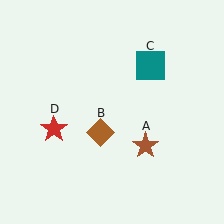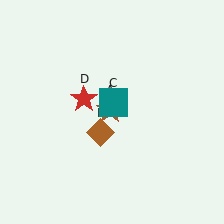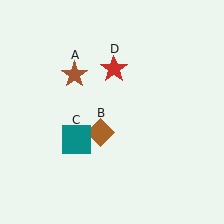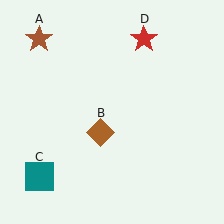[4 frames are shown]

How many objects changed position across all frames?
3 objects changed position: brown star (object A), teal square (object C), red star (object D).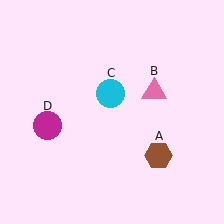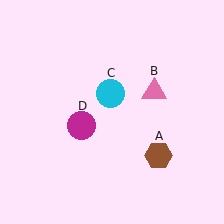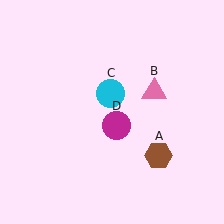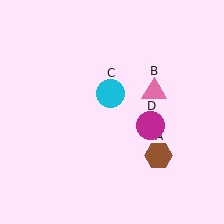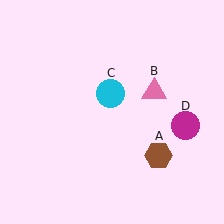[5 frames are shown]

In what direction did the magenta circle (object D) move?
The magenta circle (object D) moved right.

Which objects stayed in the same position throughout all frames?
Brown hexagon (object A) and pink triangle (object B) and cyan circle (object C) remained stationary.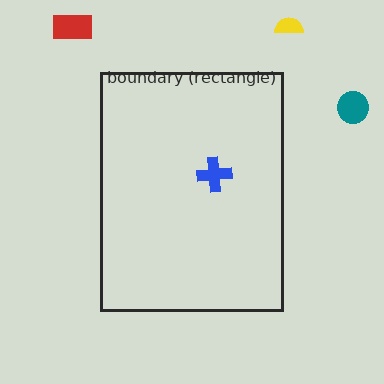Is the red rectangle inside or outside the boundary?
Outside.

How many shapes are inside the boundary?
1 inside, 3 outside.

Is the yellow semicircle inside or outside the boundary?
Outside.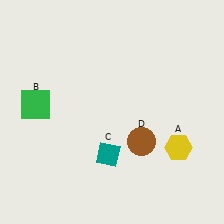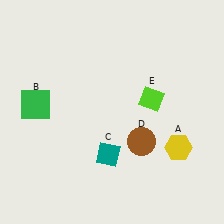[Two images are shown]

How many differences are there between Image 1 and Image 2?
There is 1 difference between the two images.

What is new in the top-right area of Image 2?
A lime diamond (E) was added in the top-right area of Image 2.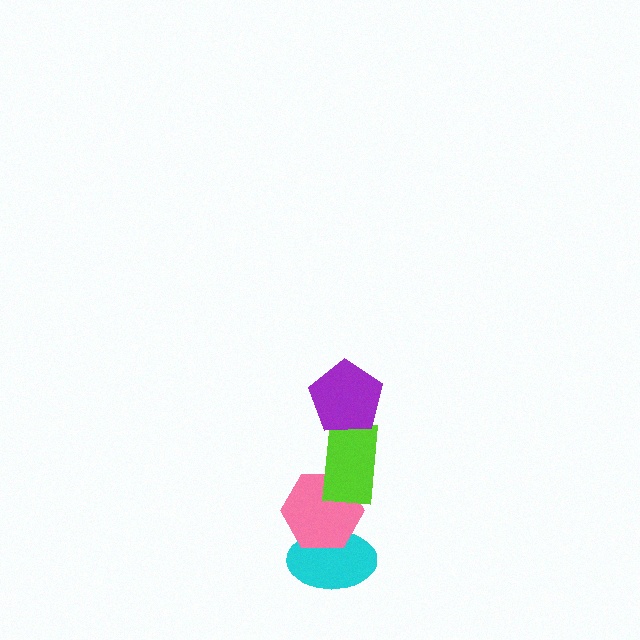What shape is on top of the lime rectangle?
The purple pentagon is on top of the lime rectangle.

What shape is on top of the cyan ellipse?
The pink hexagon is on top of the cyan ellipse.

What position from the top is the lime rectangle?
The lime rectangle is 2nd from the top.